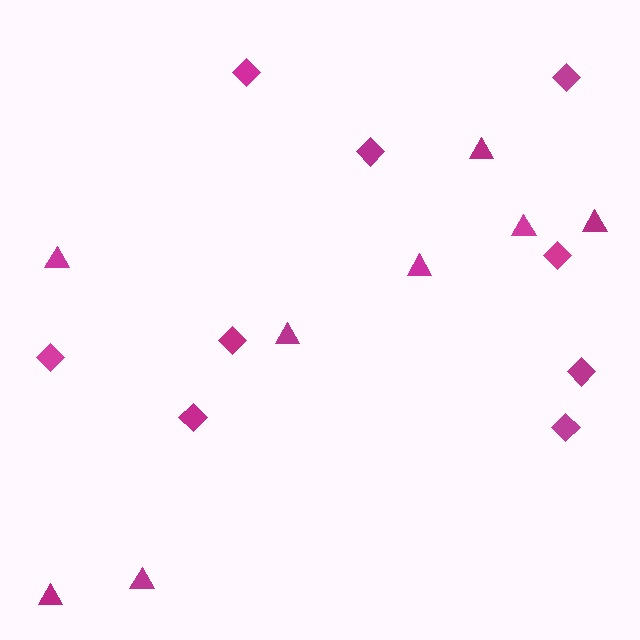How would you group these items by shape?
There are 2 groups: one group of triangles (8) and one group of diamonds (9).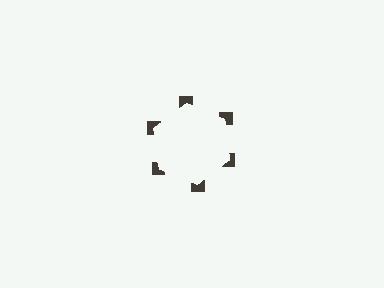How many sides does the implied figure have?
6 sides.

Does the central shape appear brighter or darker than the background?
It typically appears slightly brighter than the background, even though no actual brightness change is drawn.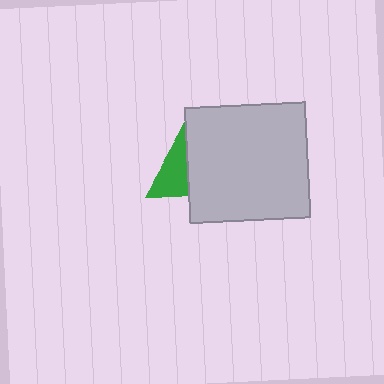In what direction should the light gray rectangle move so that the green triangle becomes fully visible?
The light gray rectangle should move right. That is the shortest direction to clear the overlap and leave the green triangle fully visible.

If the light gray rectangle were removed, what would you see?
You would see the complete green triangle.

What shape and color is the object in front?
The object in front is a light gray rectangle.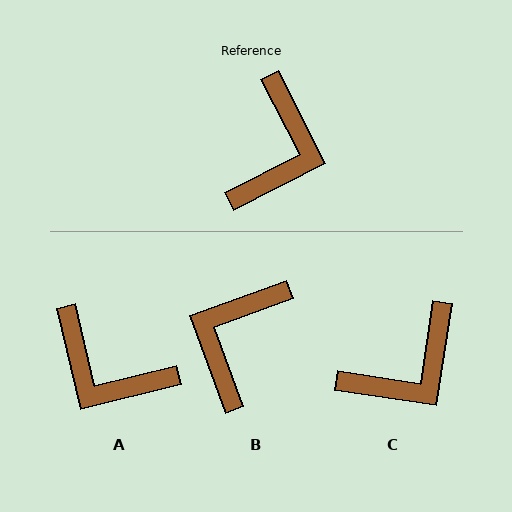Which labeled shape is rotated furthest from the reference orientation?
B, about 173 degrees away.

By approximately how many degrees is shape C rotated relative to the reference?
Approximately 36 degrees clockwise.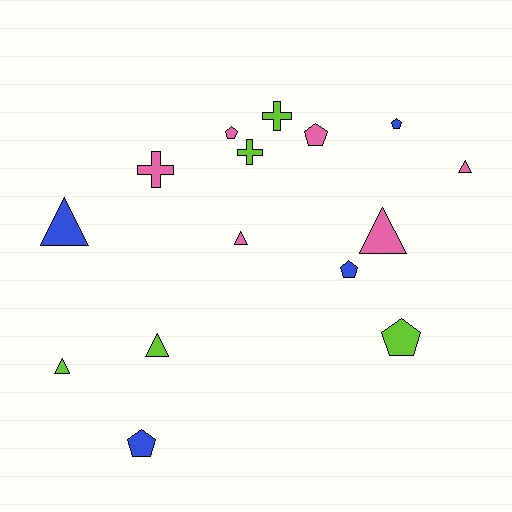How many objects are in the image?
There are 15 objects.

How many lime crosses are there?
There are 2 lime crosses.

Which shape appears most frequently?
Triangle, with 6 objects.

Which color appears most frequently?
Pink, with 6 objects.